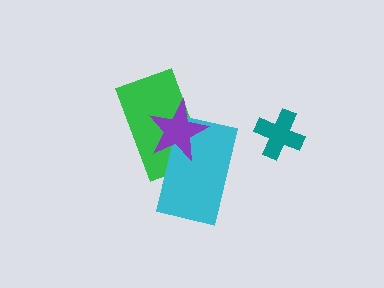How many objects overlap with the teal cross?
0 objects overlap with the teal cross.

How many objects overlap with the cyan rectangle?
2 objects overlap with the cyan rectangle.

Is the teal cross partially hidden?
No, no other shape covers it.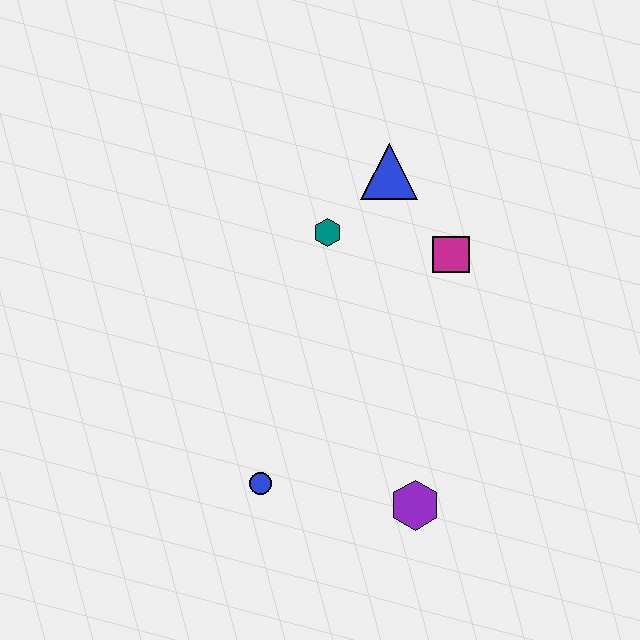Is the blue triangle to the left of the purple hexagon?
Yes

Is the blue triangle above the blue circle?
Yes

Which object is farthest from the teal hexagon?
The purple hexagon is farthest from the teal hexagon.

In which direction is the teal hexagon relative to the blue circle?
The teal hexagon is above the blue circle.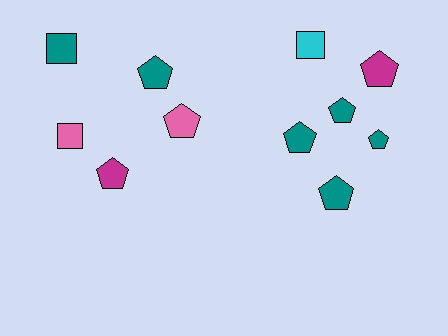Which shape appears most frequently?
Pentagon, with 8 objects.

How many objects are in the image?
There are 11 objects.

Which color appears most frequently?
Teal, with 6 objects.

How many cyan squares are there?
There is 1 cyan square.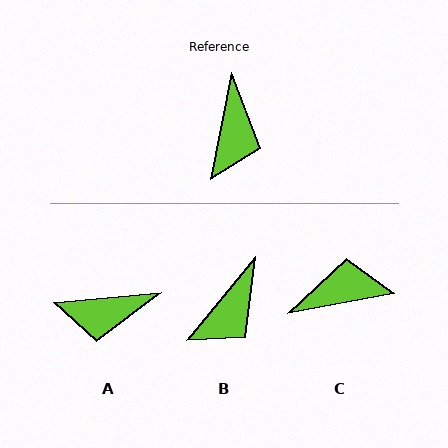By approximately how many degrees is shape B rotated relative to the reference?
Approximately 28 degrees clockwise.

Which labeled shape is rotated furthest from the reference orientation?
C, about 112 degrees away.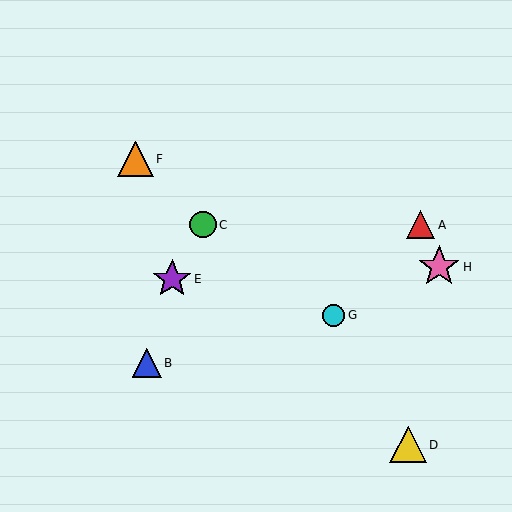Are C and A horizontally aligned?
Yes, both are at y≈225.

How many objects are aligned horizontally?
2 objects (A, C) are aligned horizontally.